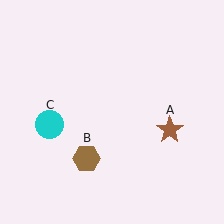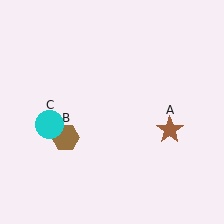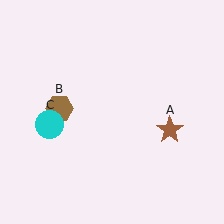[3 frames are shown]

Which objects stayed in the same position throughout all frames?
Brown star (object A) and cyan circle (object C) remained stationary.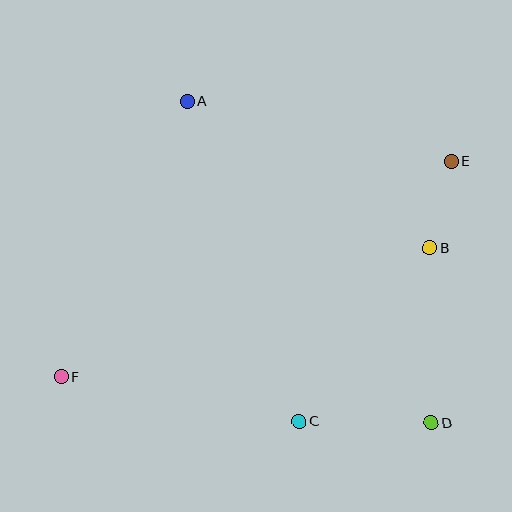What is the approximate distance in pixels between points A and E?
The distance between A and E is approximately 271 pixels.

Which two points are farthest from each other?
Points E and F are farthest from each other.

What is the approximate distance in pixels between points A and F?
The distance between A and F is approximately 302 pixels.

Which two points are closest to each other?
Points B and E are closest to each other.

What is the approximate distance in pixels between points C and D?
The distance between C and D is approximately 132 pixels.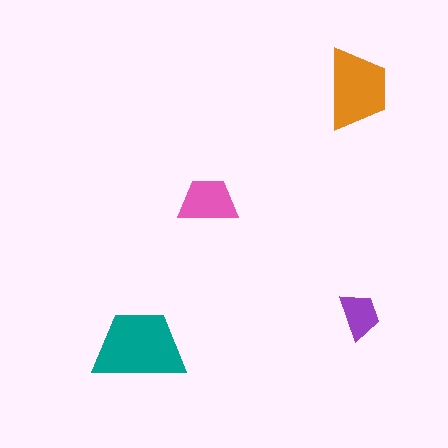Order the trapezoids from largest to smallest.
the teal one, the orange one, the pink one, the purple one.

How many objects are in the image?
There are 4 objects in the image.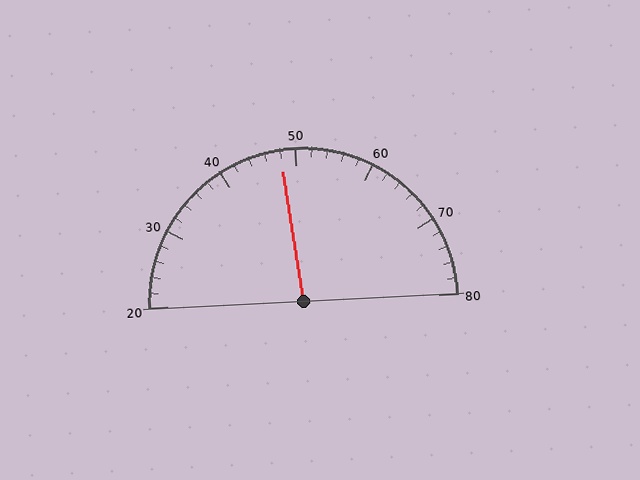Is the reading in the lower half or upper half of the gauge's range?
The reading is in the lower half of the range (20 to 80).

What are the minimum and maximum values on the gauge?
The gauge ranges from 20 to 80.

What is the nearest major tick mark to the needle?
The nearest major tick mark is 50.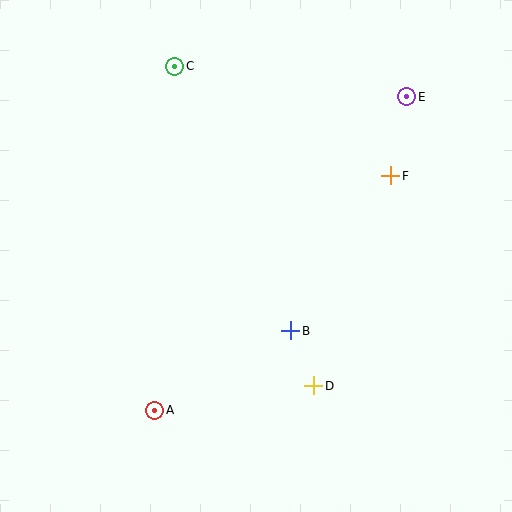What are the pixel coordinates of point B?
Point B is at (291, 331).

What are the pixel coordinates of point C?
Point C is at (175, 66).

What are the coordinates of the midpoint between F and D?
The midpoint between F and D is at (352, 281).